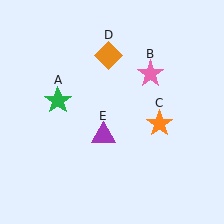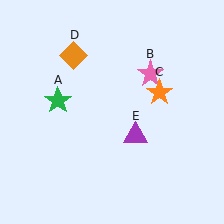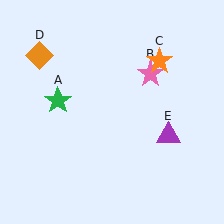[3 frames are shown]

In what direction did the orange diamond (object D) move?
The orange diamond (object D) moved left.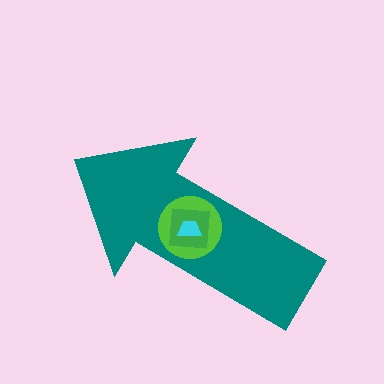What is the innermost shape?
The cyan trapezoid.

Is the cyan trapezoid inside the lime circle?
Yes.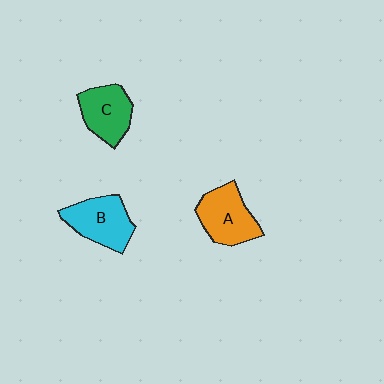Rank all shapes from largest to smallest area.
From largest to smallest: B (cyan), A (orange), C (green).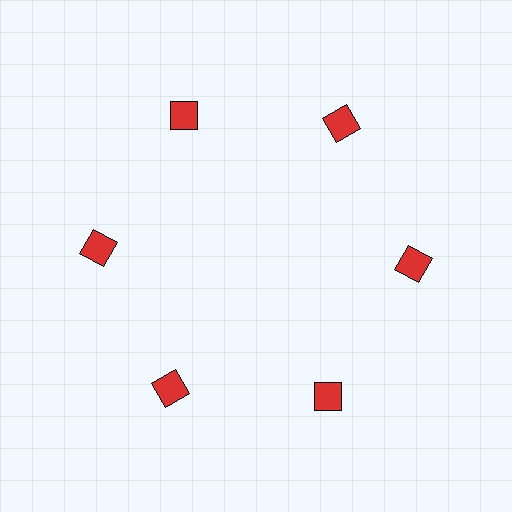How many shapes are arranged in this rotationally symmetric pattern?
There are 6 shapes, arranged in 6 groups of 1.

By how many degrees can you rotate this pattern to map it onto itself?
The pattern maps onto itself every 60 degrees of rotation.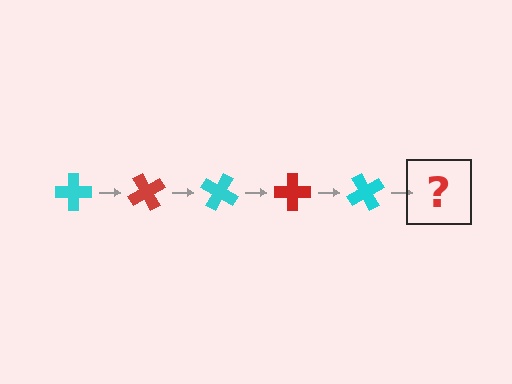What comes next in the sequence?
The next element should be a red cross, rotated 300 degrees from the start.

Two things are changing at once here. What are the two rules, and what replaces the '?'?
The two rules are that it rotates 60 degrees each step and the color cycles through cyan and red. The '?' should be a red cross, rotated 300 degrees from the start.